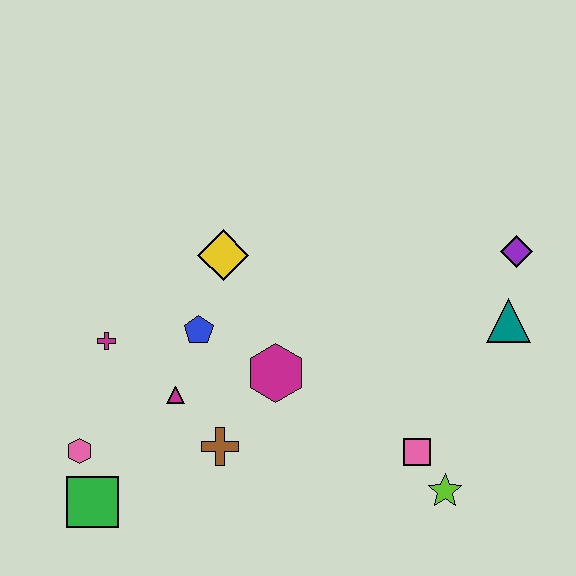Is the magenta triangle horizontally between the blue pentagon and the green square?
Yes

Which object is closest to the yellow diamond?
The blue pentagon is closest to the yellow diamond.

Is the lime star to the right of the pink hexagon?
Yes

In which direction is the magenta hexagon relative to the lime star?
The magenta hexagon is to the left of the lime star.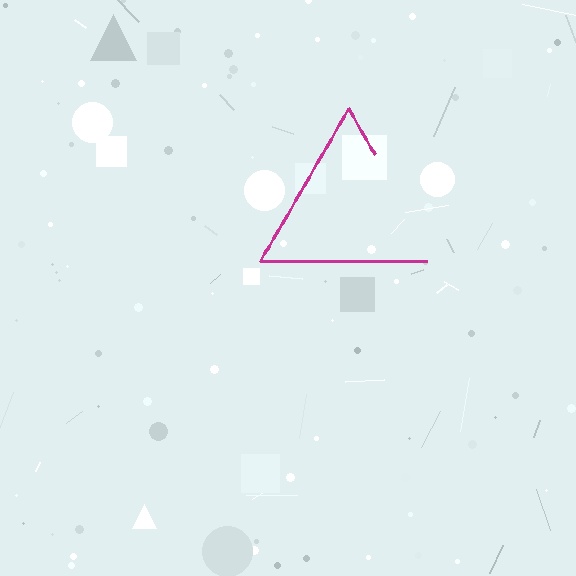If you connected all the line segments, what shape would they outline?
They would outline a triangle.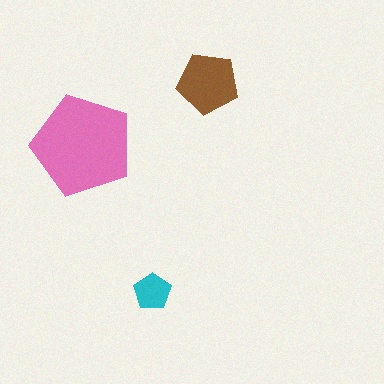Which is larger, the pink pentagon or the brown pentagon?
The pink one.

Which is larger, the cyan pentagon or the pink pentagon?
The pink one.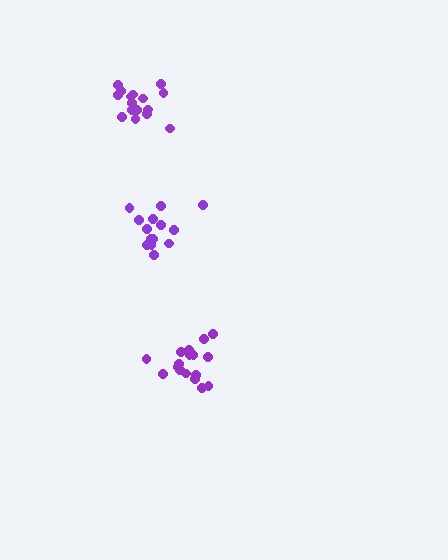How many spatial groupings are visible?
There are 3 spatial groupings.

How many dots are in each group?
Group 1: 14 dots, Group 2: 17 dots, Group 3: 16 dots (47 total).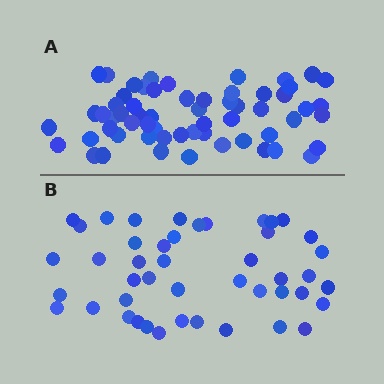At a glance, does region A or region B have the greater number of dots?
Region A (the top region) has more dots.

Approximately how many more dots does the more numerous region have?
Region A has approximately 15 more dots than region B.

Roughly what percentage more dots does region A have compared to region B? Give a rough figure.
About 35% more.